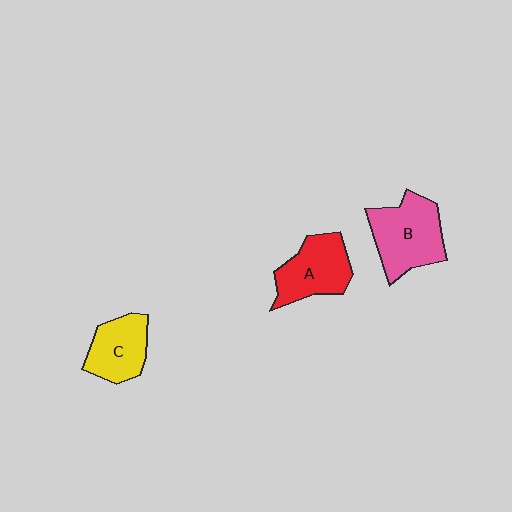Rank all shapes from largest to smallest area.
From largest to smallest: B (pink), A (red), C (yellow).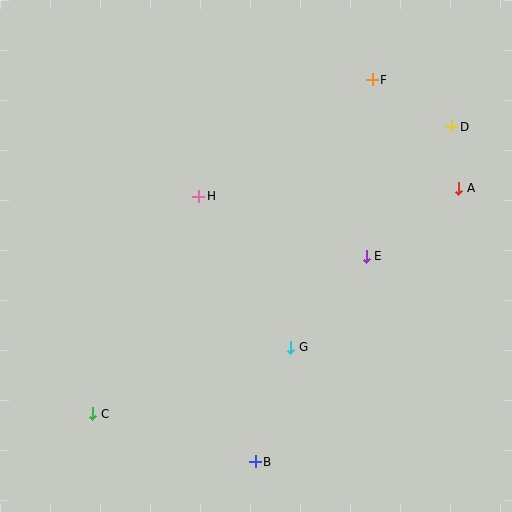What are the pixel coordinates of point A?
Point A is at (459, 188).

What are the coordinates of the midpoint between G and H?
The midpoint between G and H is at (245, 272).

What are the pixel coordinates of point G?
Point G is at (291, 347).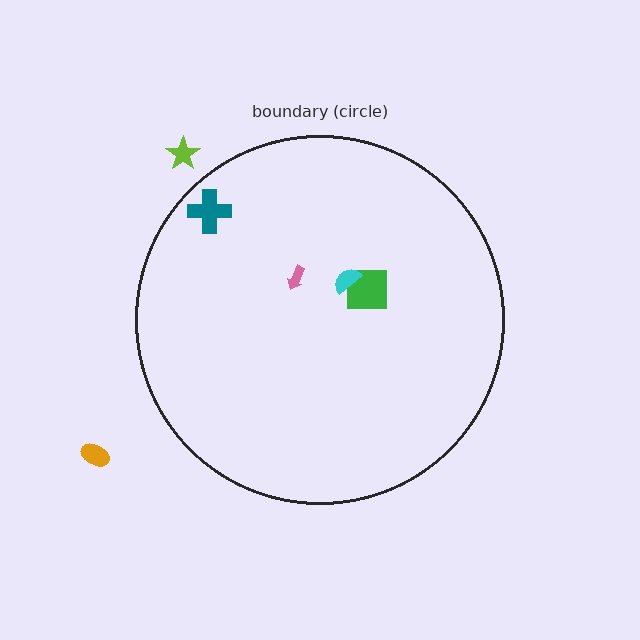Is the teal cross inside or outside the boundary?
Inside.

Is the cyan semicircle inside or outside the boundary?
Inside.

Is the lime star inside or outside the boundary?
Outside.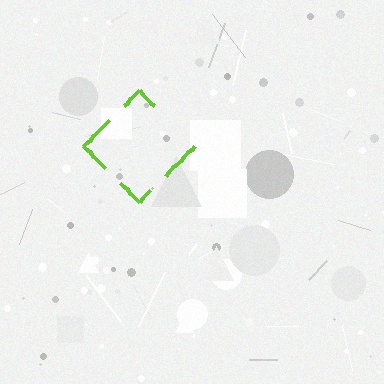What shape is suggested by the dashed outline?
The dashed outline suggests a diamond.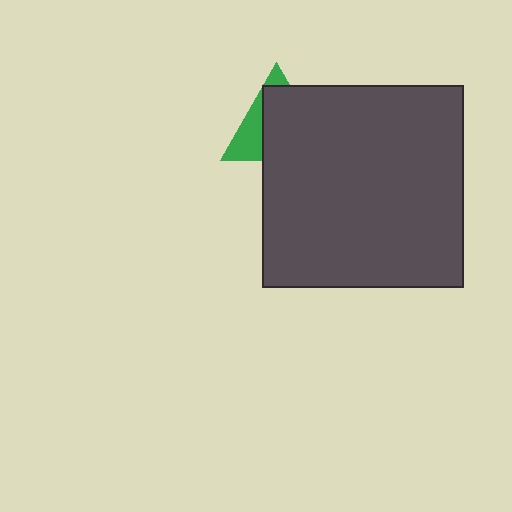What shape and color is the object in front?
The object in front is a dark gray square.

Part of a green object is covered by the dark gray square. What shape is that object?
It is a triangle.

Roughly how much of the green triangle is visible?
A small part of it is visible (roughly 33%).